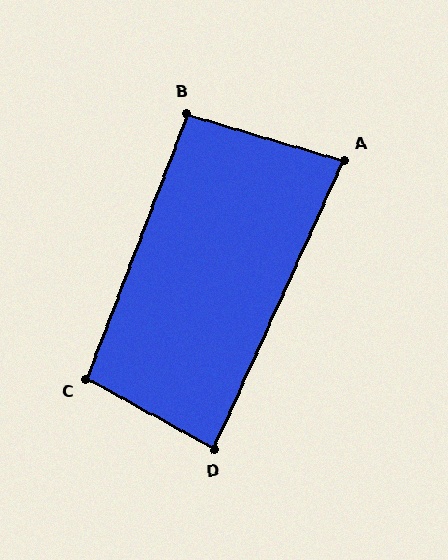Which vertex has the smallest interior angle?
A, at approximately 82 degrees.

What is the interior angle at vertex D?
Approximately 85 degrees (approximately right).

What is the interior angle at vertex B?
Approximately 95 degrees (approximately right).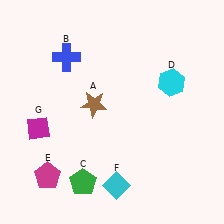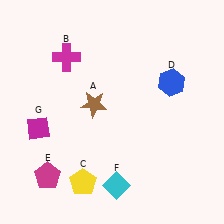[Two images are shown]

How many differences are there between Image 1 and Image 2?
There are 3 differences between the two images.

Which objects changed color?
B changed from blue to magenta. C changed from green to yellow. D changed from cyan to blue.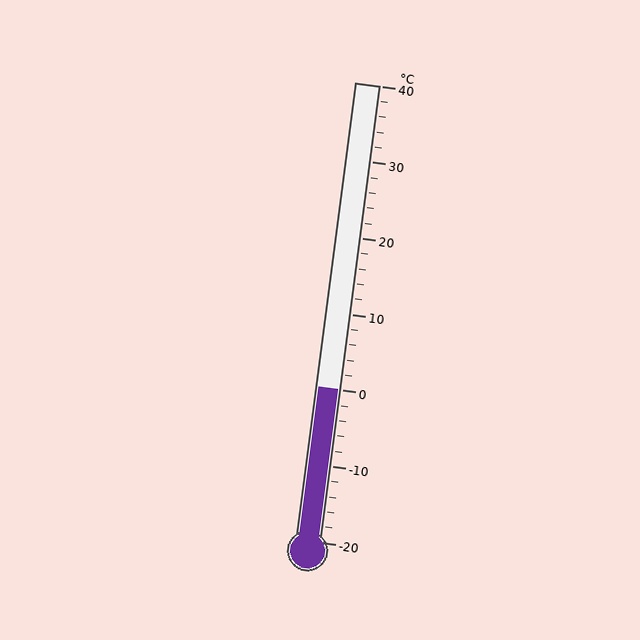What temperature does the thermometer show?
The thermometer shows approximately 0°C.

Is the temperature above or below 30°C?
The temperature is below 30°C.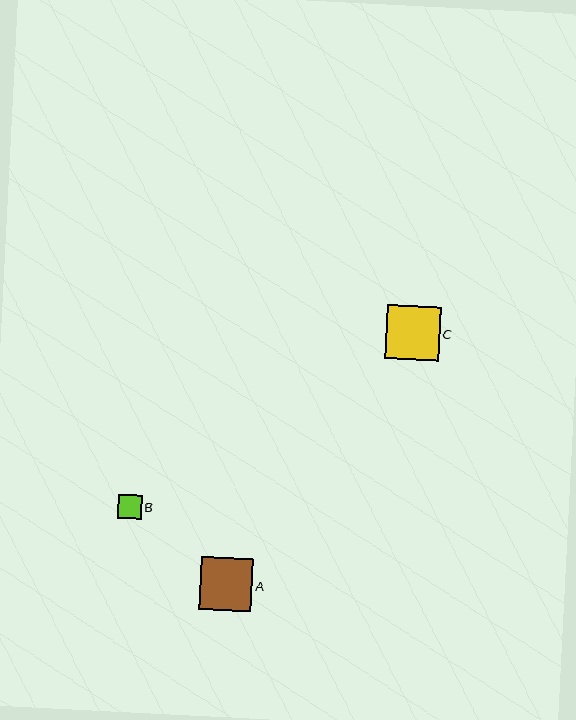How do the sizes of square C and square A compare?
Square C and square A are approximately the same size.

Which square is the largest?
Square C is the largest with a size of approximately 54 pixels.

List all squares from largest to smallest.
From largest to smallest: C, A, B.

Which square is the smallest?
Square B is the smallest with a size of approximately 23 pixels.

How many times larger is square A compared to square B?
Square A is approximately 2.3 times the size of square B.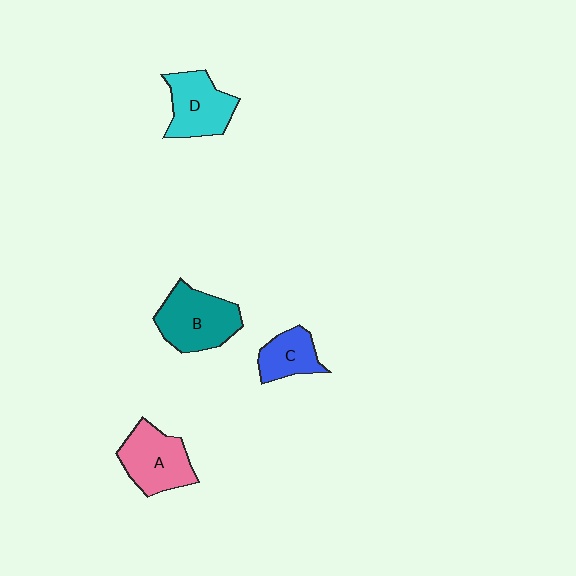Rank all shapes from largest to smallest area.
From largest to smallest: B (teal), A (pink), D (cyan), C (blue).